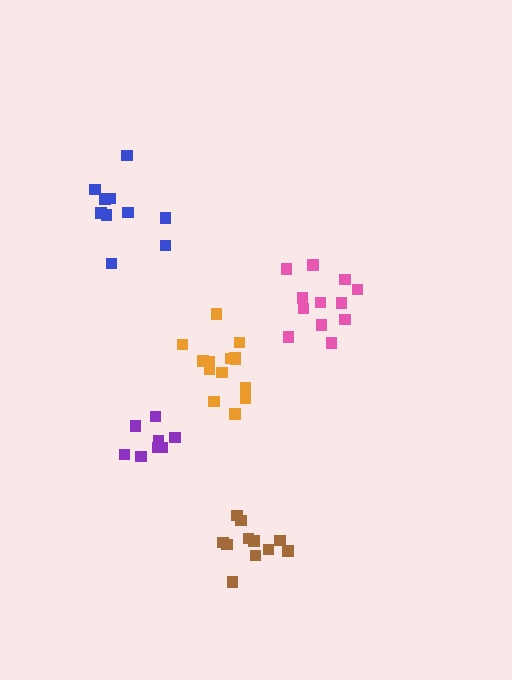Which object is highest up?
The blue cluster is topmost.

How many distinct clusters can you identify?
There are 5 distinct clusters.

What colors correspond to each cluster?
The clusters are colored: purple, orange, brown, pink, blue.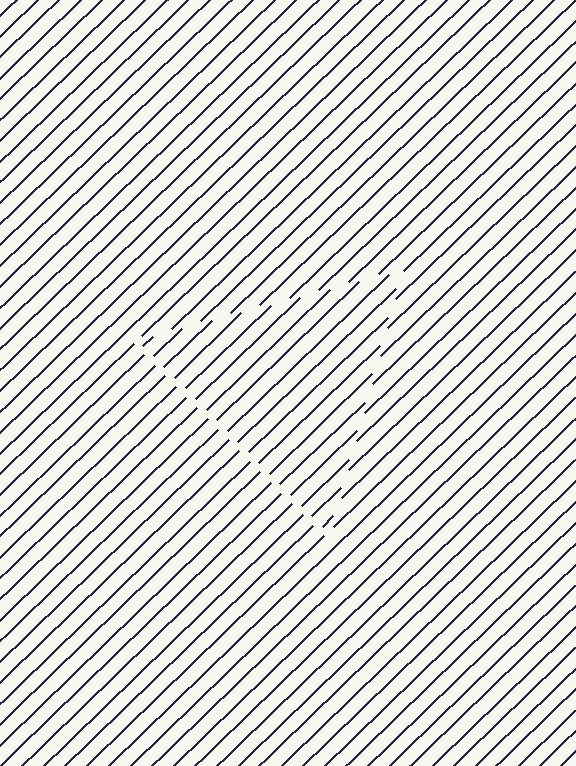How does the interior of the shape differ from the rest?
The interior of the shape contains the same grating, shifted by half a period — the contour is defined by the phase discontinuity where line-ends from the inner and outer gratings abut.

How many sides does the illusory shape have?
3 sides — the line-ends trace a triangle.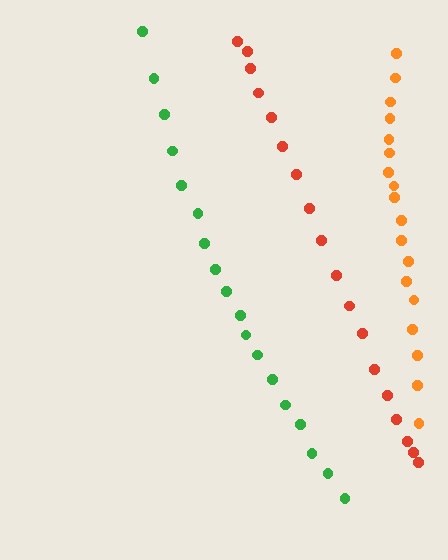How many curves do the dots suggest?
There are 3 distinct paths.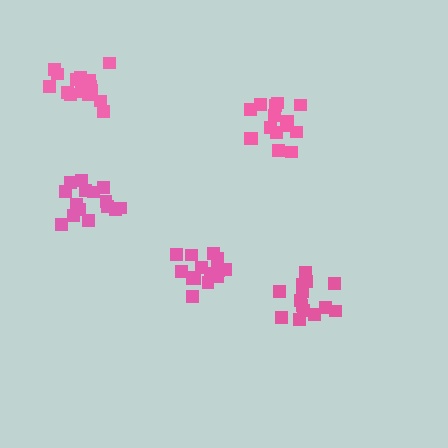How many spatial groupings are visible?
There are 5 spatial groupings.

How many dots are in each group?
Group 1: 16 dots, Group 2: 15 dots, Group 3: 16 dots, Group 4: 14 dots, Group 5: 16 dots (77 total).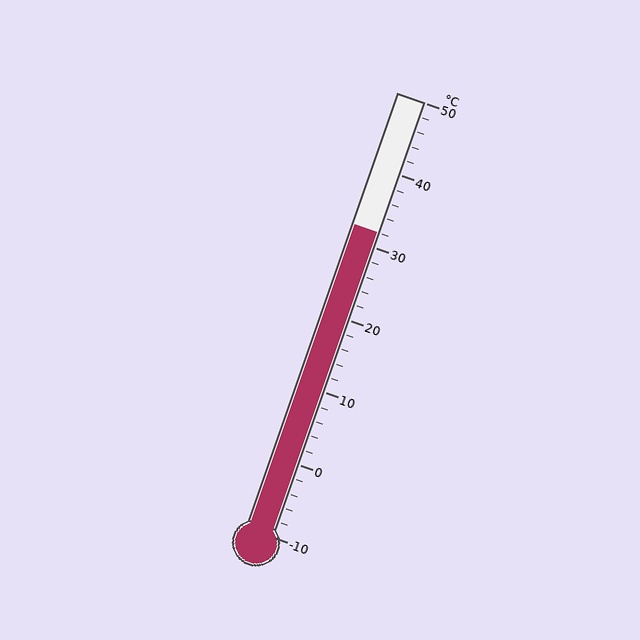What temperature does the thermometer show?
The thermometer shows approximately 32°C.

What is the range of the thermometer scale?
The thermometer scale ranges from -10°C to 50°C.